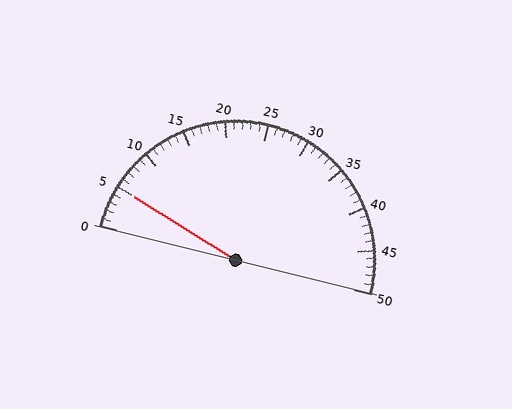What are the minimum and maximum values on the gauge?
The gauge ranges from 0 to 50.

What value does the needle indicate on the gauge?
The needle indicates approximately 5.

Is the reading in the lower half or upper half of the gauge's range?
The reading is in the lower half of the range (0 to 50).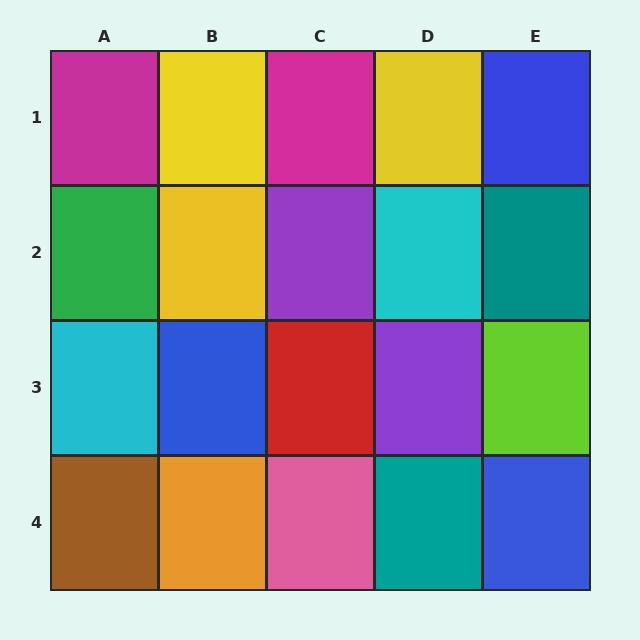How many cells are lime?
1 cell is lime.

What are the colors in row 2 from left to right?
Green, yellow, purple, cyan, teal.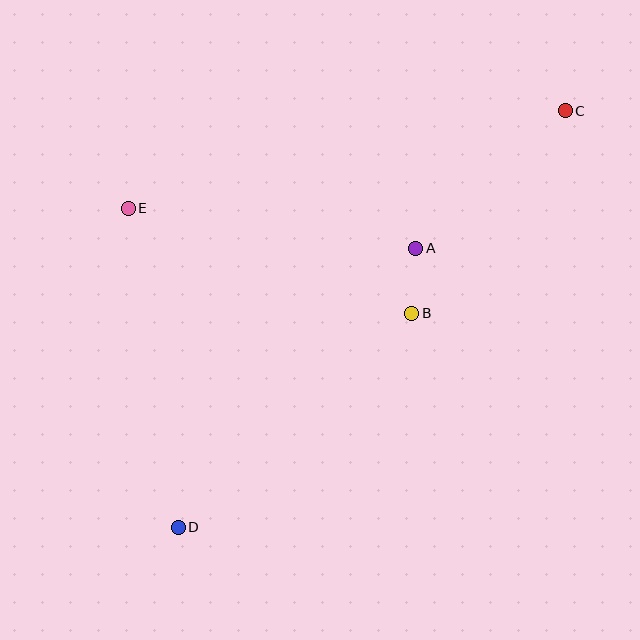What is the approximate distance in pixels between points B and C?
The distance between B and C is approximately 254 pixels.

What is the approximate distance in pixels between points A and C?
The distance between A and C is approximately 203 pixels.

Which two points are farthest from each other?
Points C and D are farthest from each other.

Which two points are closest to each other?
Points A and B are closest to each other.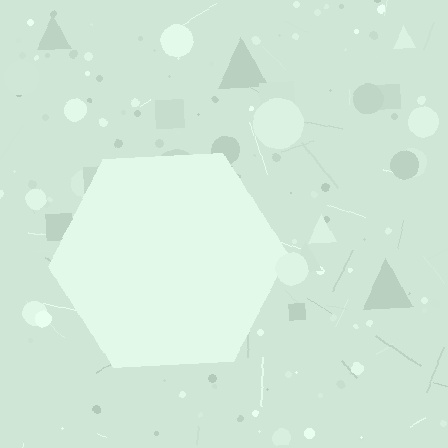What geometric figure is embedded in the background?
A hexagon is embedded in the background.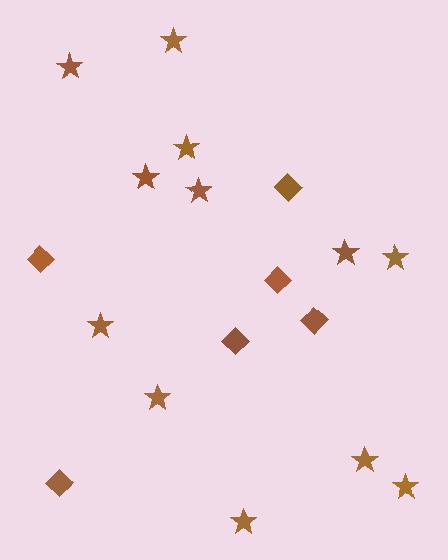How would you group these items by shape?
There are 2 groups: one group of diamonds (6) and one group of stars (12).